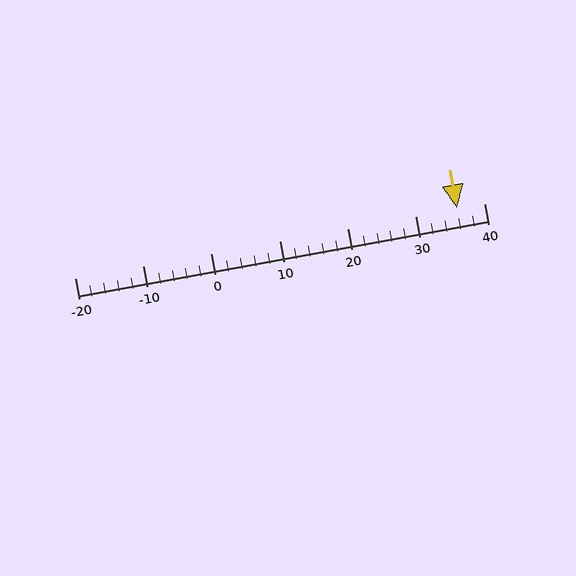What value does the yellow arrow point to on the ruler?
The yellow arrow points to approximately 36.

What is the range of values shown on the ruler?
The ruler shows values from -20 to 40.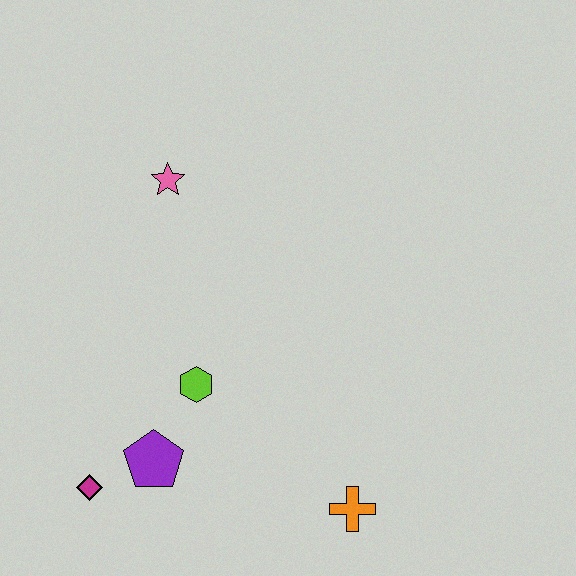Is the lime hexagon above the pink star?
No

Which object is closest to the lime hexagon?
The purple pentagon is closest to the lime hexagon.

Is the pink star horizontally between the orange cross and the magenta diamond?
Yes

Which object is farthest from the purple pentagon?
The pink star is farthest from the purple pentagon.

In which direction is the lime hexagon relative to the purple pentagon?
The lime hexagon is above the purple pentagon.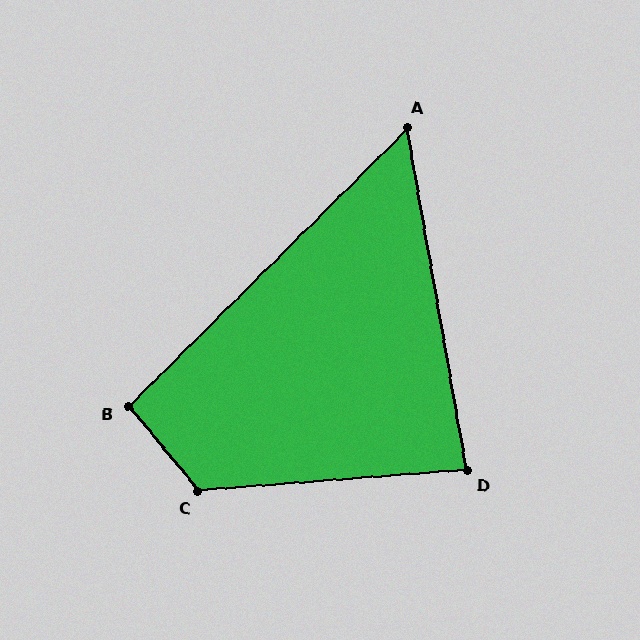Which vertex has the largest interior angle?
C, at approximately 125 degrees.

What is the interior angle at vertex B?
Approximately 96 degrees (obtuse).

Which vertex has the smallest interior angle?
A, at approximately 55 degrees.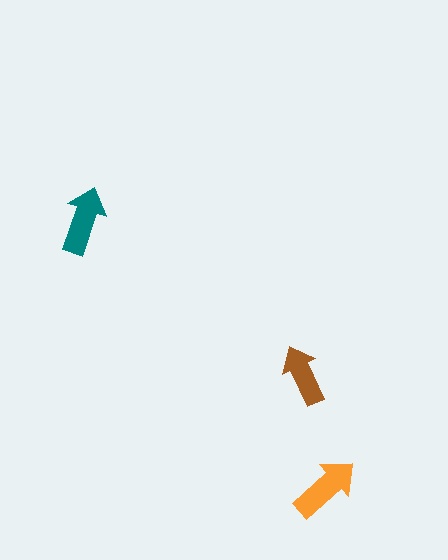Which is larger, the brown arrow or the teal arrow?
The teal one.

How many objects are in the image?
There are 3 objects in the image.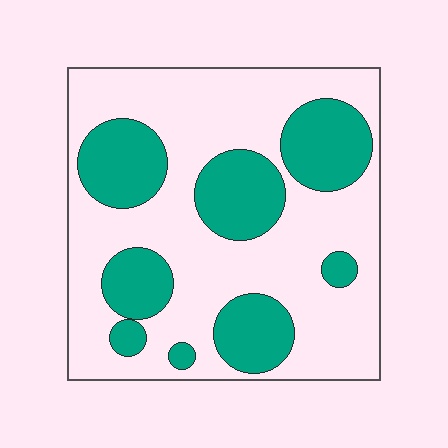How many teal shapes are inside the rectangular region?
8.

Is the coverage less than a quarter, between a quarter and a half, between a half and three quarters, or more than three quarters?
Between a quarter and a half.